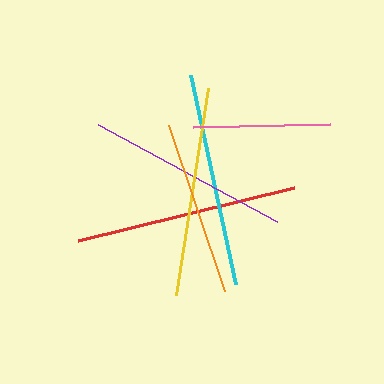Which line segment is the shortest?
The pink line is the shortest at approximately 138 pixels.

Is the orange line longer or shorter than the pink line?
The orange line is longer than the pink line.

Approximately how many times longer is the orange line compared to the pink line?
The orange line is approximately 1.3 times the length of the pink line.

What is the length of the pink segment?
The pink segment is approximately 138 pixels long.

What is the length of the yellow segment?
The yellow segment is approximately 209 pixels long.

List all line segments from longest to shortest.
From longest to shortest: red, cyan, yellow, purple, orange, pink.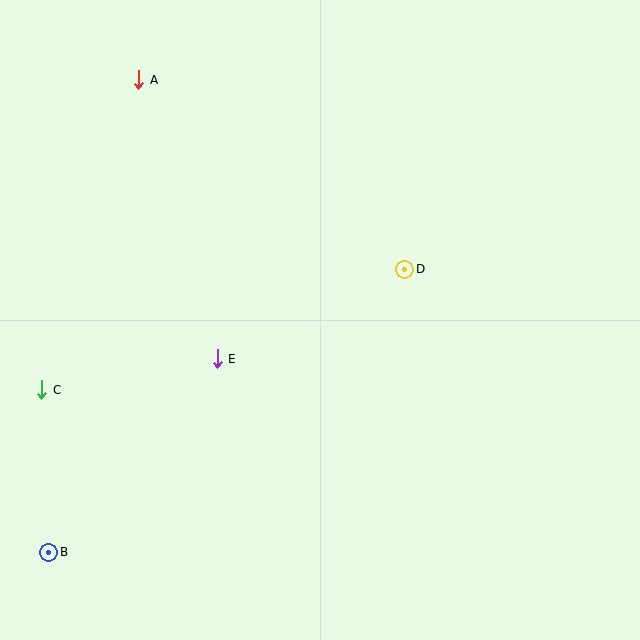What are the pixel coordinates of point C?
Point C is at (42, 390).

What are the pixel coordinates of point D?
Point D is at (405, 270).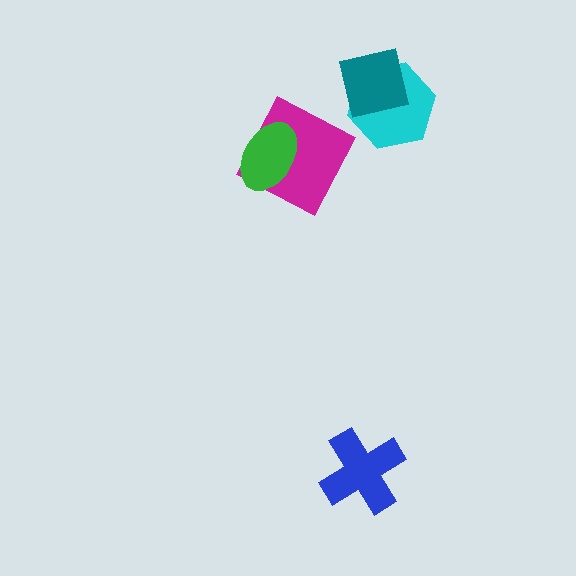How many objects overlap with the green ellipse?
1 object overlaps with the green ellipse.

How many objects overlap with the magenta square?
1 object overlaps with the magenta square.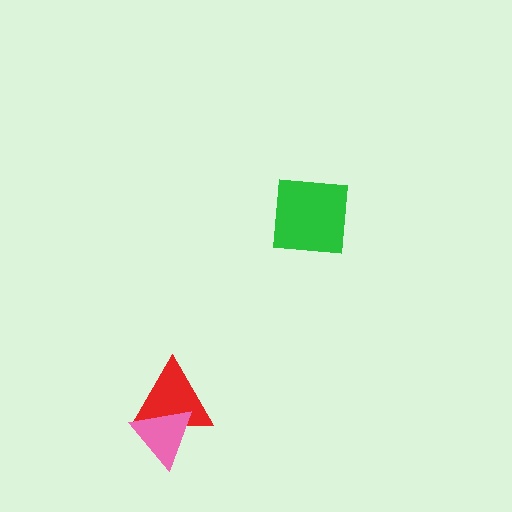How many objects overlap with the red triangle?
1 object overlaps with the red triangle.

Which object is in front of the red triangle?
The pink triangle is in front of the red triangle.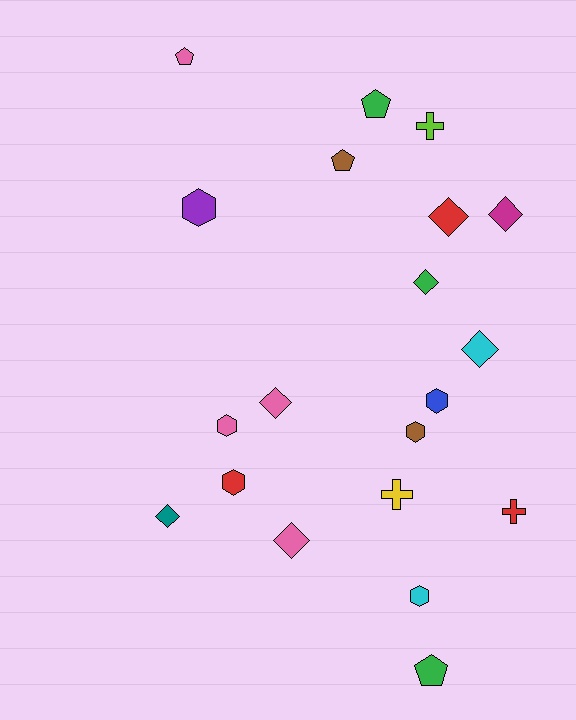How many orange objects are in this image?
There are no orange objects.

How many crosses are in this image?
There are 3 crosses.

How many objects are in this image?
There are 20 objects.